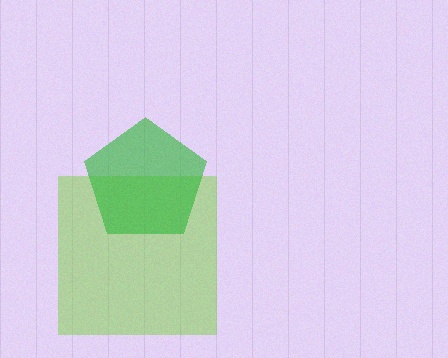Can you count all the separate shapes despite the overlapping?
Yes, there are 2 separate shapes.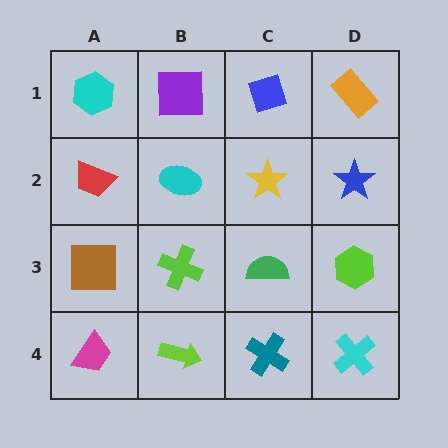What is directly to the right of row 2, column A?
A cyan ellipse.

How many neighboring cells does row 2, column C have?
4.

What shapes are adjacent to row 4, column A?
A brown square (row 3, column A), a lime arrow (row 4, column B).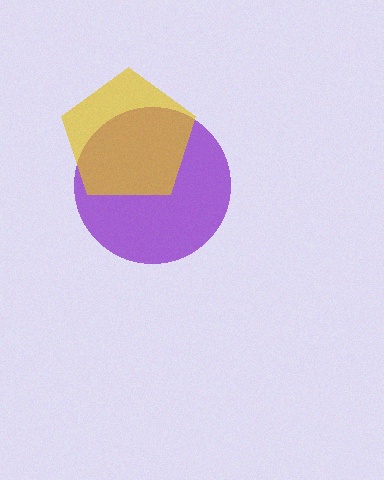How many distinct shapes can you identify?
There are 2 distinct shapes: a purple circle, a yellow pentagon.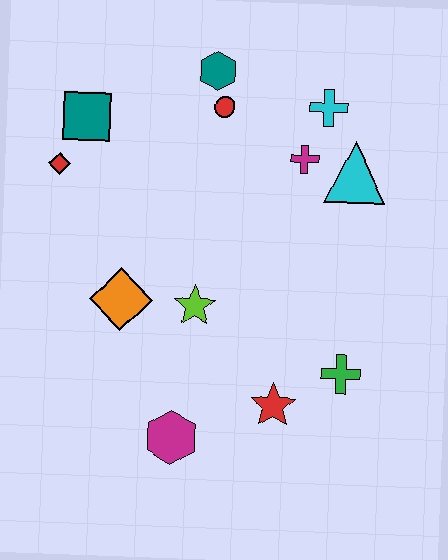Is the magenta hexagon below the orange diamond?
Yes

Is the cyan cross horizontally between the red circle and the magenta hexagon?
No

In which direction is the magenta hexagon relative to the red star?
The magenta hexagon is to the left of the red star.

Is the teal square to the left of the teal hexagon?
Yes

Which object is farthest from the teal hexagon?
The magenta hexagon is farthest from the teal hexagon.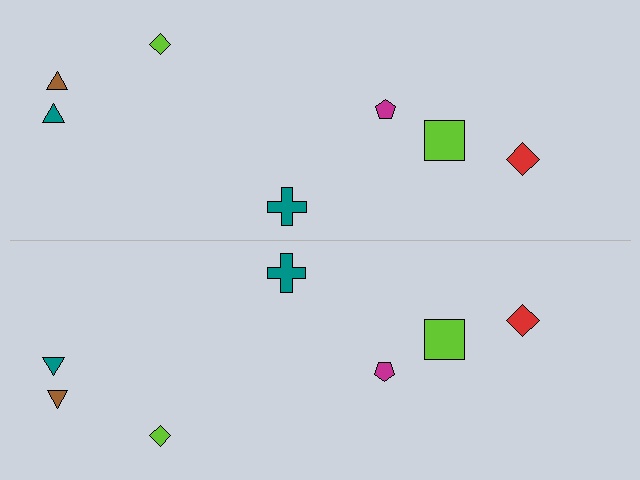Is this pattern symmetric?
Yes, this pattern has bilateral (reflection) symmetry.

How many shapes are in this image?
There are 14 shapes in this image.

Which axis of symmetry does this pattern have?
The pattern has a horizontal axis of symmetry running through the center of the image.